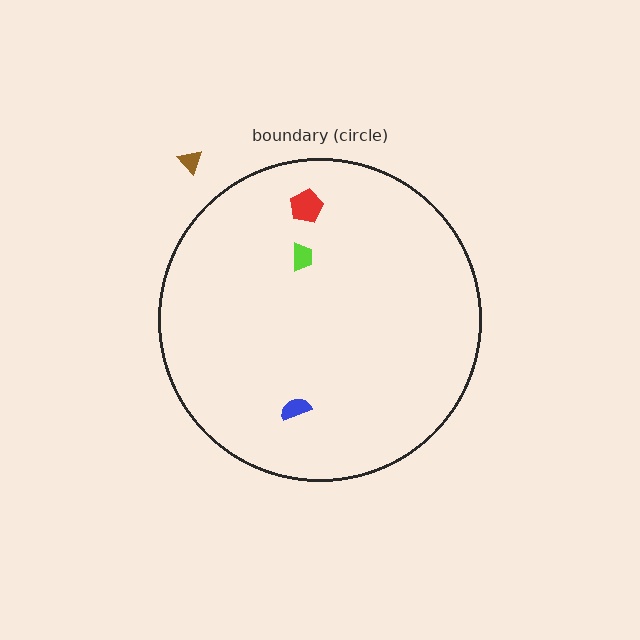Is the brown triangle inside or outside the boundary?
Outside.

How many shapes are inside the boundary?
3 inside, 1 outside.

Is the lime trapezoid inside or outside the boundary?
Inside.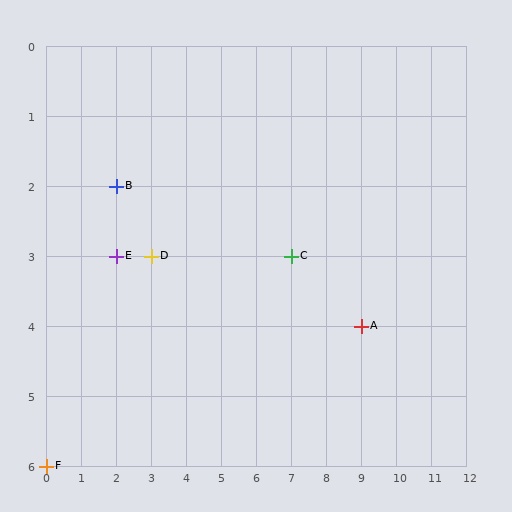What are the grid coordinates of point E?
Point E is at grid coordinates (2, 3).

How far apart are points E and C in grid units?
Points E and C are 5 columns apart.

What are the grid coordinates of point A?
Point A is at grid coordinates (9, 4).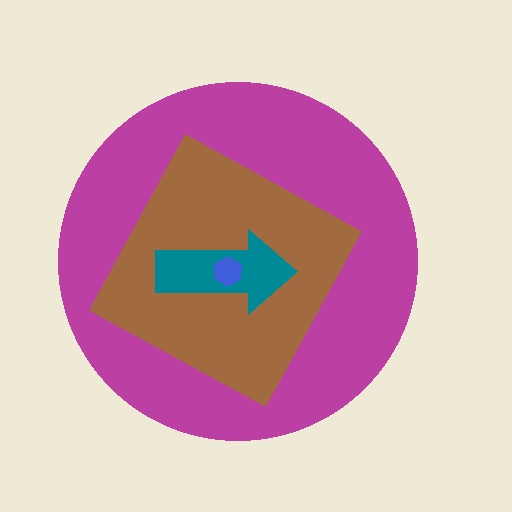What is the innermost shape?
The blue hexagon.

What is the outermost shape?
The magenta circle.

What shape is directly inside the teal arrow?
The blue hexagon.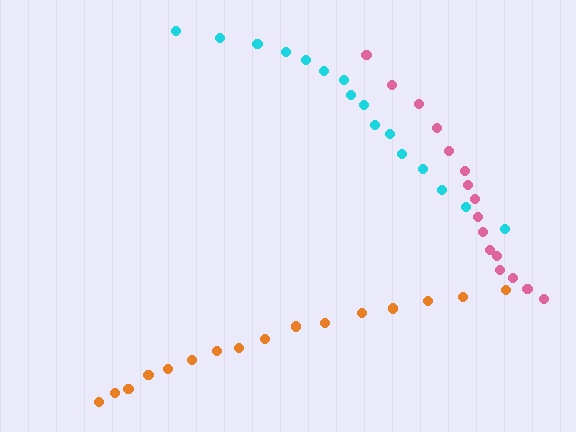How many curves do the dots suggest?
There are 3 distinct paths.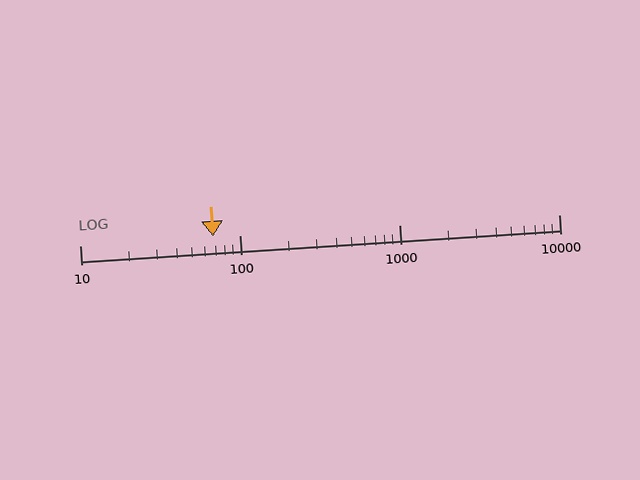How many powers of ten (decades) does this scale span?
The scale spans 3 decades, from 10 to 10000.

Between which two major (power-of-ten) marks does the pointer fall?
The pointer is between 10 and 100.